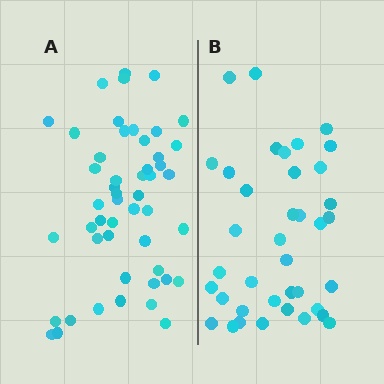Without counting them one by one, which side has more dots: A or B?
Region A (the left region) has more dots.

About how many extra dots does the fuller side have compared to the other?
Region A has roughly 12 or so more dots than region B.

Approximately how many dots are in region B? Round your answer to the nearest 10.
About 40 dots. (The exact count is 38, which rounds to 40.)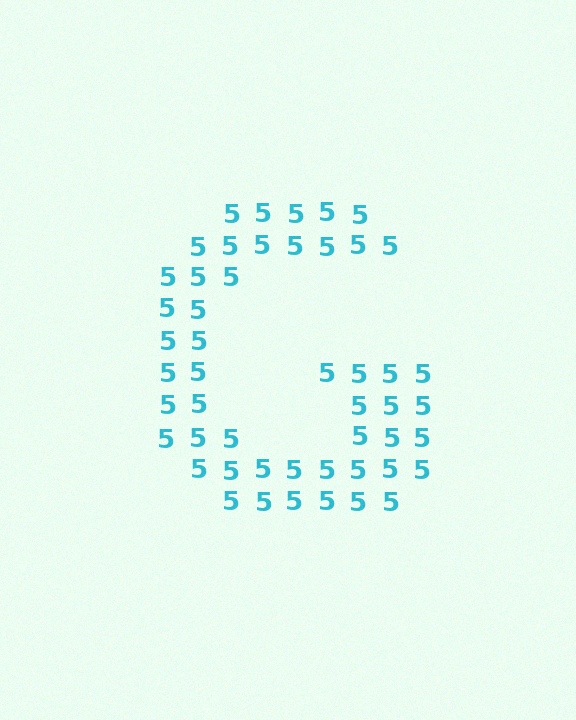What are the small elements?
The small elements are digit 5's.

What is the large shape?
The large shape is the letter G.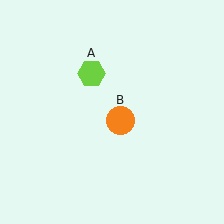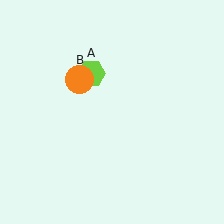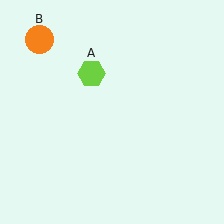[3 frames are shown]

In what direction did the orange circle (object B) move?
The orange circle (object B) moved up and to the left.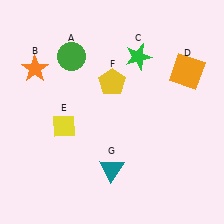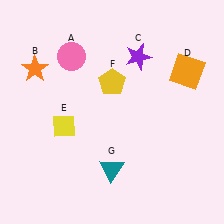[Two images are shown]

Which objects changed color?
A changed from green to pink. C changed from green to purple.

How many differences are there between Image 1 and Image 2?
There are 2 differences between the two images.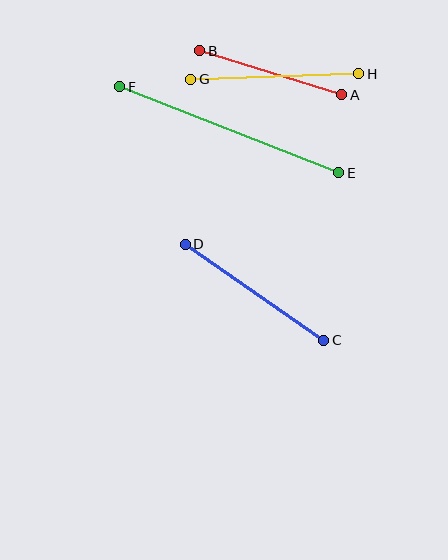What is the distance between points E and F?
The distance is approximately 235 pixels.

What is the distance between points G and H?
The distance is approximately 168 pixels.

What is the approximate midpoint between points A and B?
The midpoint is at approximately (271, 73) pixels.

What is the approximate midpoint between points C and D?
The midpoint is at approximately (255, 292) pixels.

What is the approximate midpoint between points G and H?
The midpoint is at approximately (275, 76) pixels.